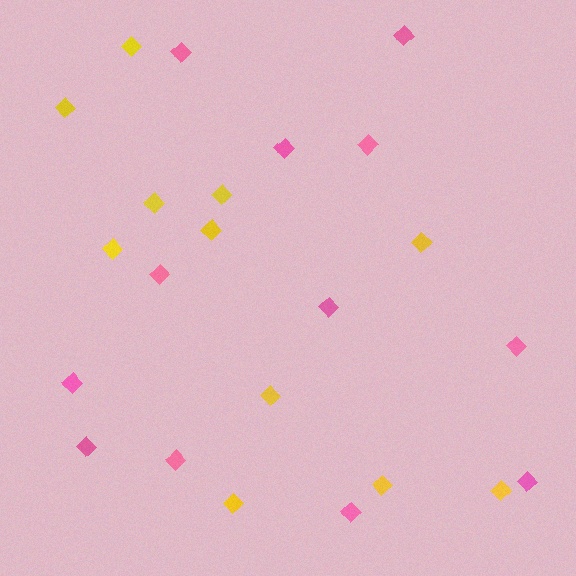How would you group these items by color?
There are 2 groups: one group of yellow diamonds (11) and one group of pink diamonds (12).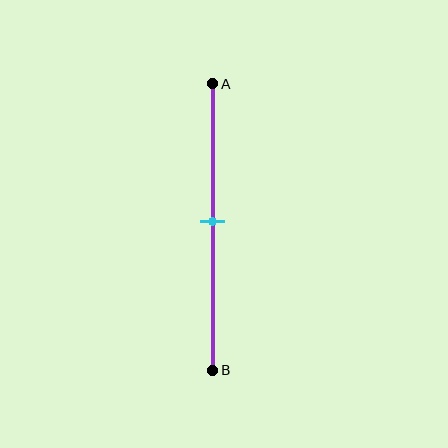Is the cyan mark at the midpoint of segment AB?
Yes, the mark is approximately at the midpoint.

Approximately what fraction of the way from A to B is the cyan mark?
The cyan mark is approximately 50% of the way from A to B.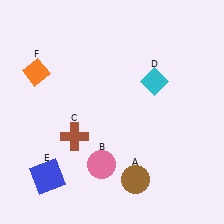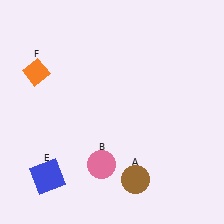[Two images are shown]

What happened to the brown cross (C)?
The brown cross (C) was removed in Image 2. It was in the bottom-left area of Image 1.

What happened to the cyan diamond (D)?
The cyan diamond (D) was removed in Image 2. It was in the top-right area of Image 1.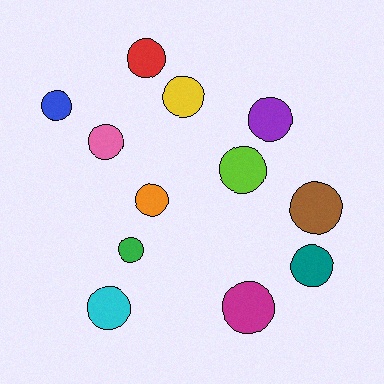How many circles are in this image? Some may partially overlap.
There are 12 circles.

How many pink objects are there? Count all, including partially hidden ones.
There is 1 pink object.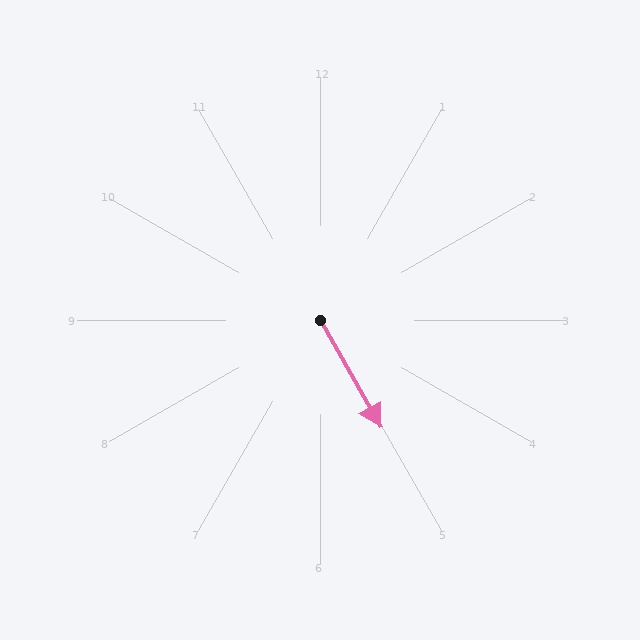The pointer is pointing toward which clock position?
Roughly 5 o'clock.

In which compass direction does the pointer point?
Southeast.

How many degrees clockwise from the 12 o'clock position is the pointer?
Approximately 150 degrees.